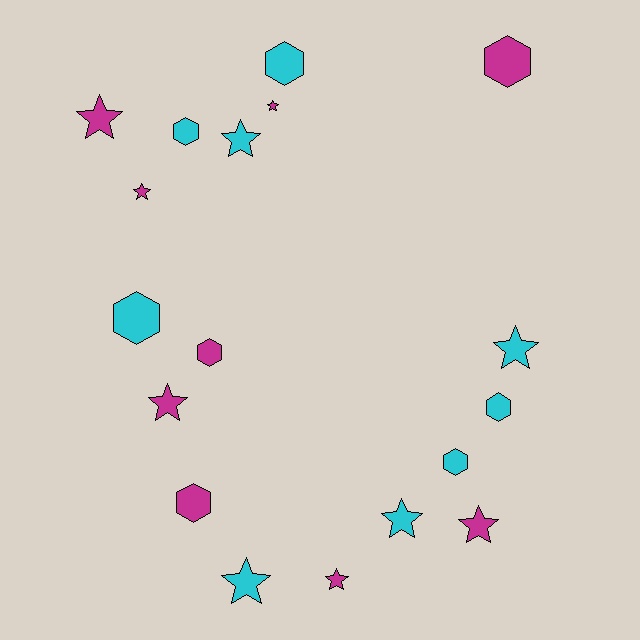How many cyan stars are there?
There are 4 cyan stars.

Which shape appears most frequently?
Star, with 10 objects.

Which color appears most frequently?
Cyan, with 9 objects.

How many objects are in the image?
There are 18 objects.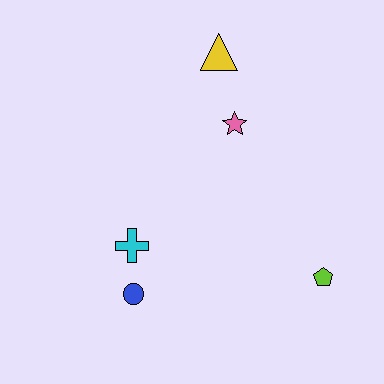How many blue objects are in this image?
There is 1 blue object.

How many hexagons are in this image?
There are no hexagons.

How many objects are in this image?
There are 5 objects.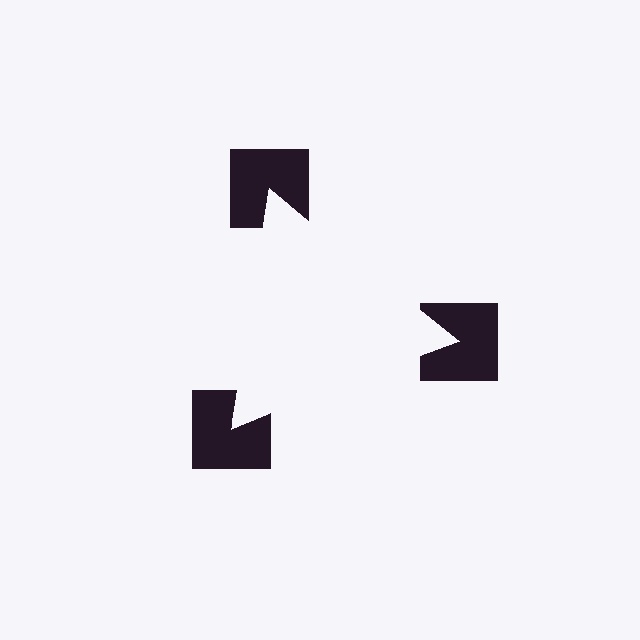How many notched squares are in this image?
There are 3 — one at each vertex of the illusory triangle.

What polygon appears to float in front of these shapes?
An illusory triangle — its edges are inferred from the aligned wedge cuts in the notched squares, not physically drawn.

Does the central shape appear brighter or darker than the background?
It typically appears slightly brighter than the background, even though no actual brightness change is drawn.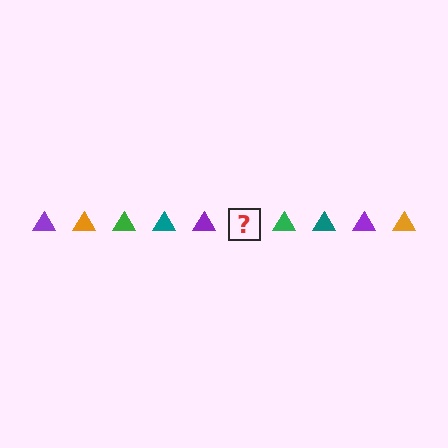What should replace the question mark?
The question mark should be replaced with an orange triangle.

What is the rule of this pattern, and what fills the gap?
The rule is that the pattern cycles through purple, orange, green, teal triangles. The gap should be filled with an orange triangle.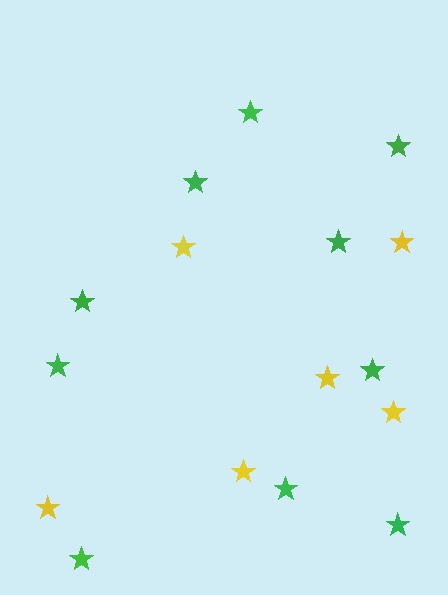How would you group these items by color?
There are 2 groups: one group of yellow stars (6) and one group of green stars (10).